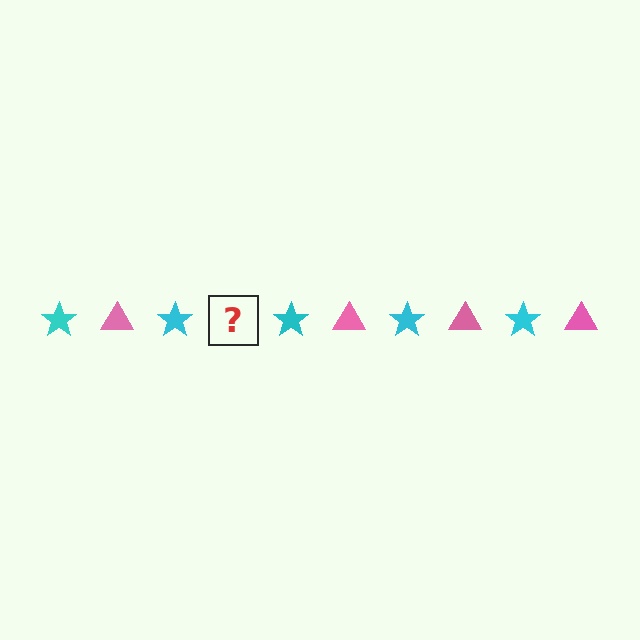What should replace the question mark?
The question mark should be replaced with a pink triangle.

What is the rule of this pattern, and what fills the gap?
The rule is that the pattern alternates between cyan star and pink triangle. The gap should be filled with a pink triangle.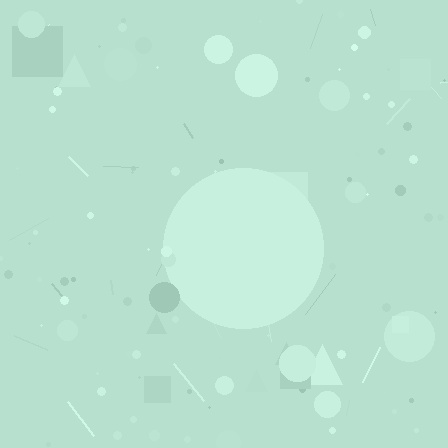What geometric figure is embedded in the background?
A circle is embedded in the background.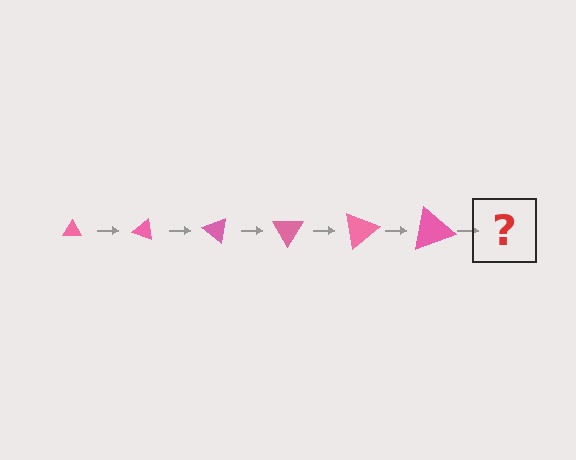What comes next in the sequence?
The next element should be a triangle, larger than the previous one and rotated 120 degrees from the start.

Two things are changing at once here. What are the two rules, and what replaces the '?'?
The two rules are that the triangle grows larger each step and it rotates 20 degrees each step. The '?' should be a triangle, larger than the previous one and rotated 120 degrees from the start.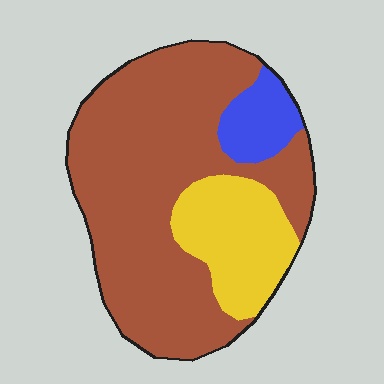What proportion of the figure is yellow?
Yellow takes up about one fifth (1/5) of the figure.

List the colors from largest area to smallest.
From largest to smallest: brown, yellow, blue.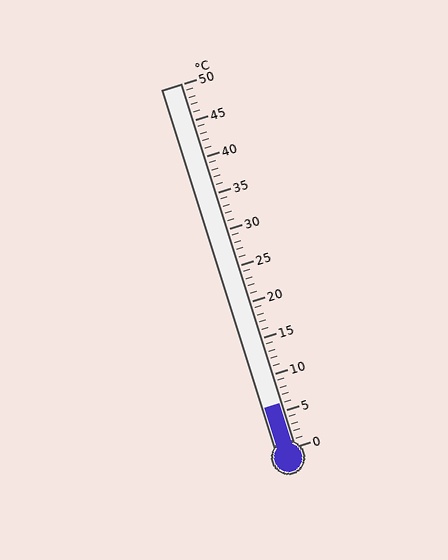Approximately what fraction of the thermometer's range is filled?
The thermometer is filled to approximately 10% of its range.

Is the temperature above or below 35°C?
The temperature is below 35°C.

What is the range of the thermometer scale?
The thermometer scale ranges from 0°C to 50°C.